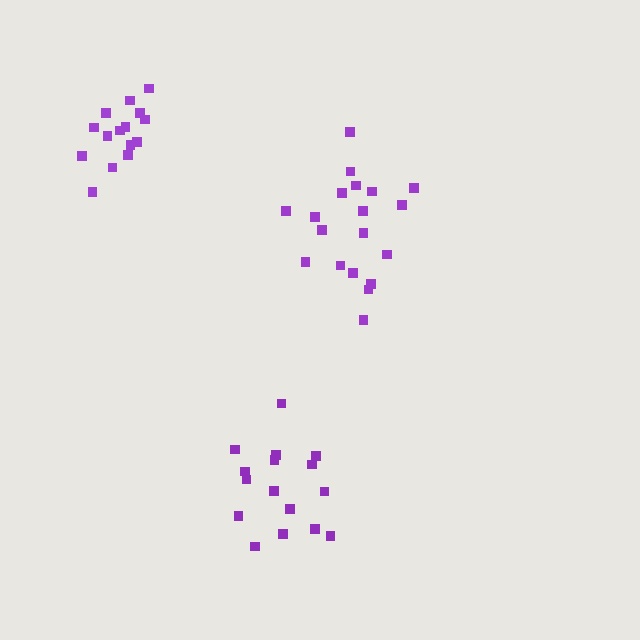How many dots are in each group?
Group 1: 16 dots, Group 2: 15 dots, Group 3: 19 dots (50 total).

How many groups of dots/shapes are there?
There are 3 groups.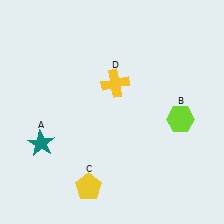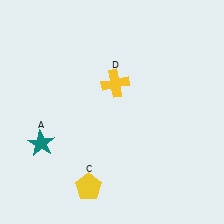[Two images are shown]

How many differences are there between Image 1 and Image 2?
There is 1 difference between the two images.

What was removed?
The lime hexagon (B) was removed in Image 2.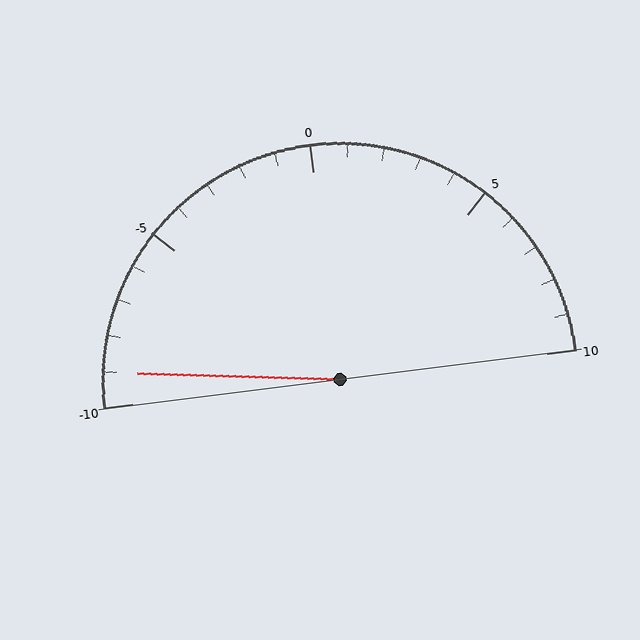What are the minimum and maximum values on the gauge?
The gauge ranges from -10 to 10.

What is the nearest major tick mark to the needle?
The nearest major tick mark is -10.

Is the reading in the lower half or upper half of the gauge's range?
The reading is in the lower half of the range (-10 to 10).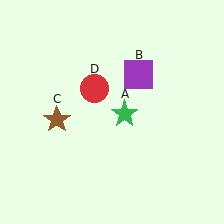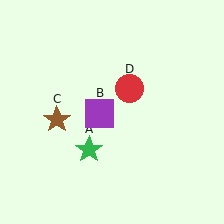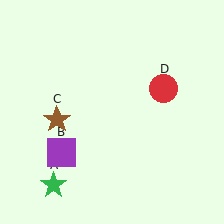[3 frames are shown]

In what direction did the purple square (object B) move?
The purple square (object B) moved down and to the left.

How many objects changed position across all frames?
3 objects changed position: green star (object A), purple square (object B), red circle (object D).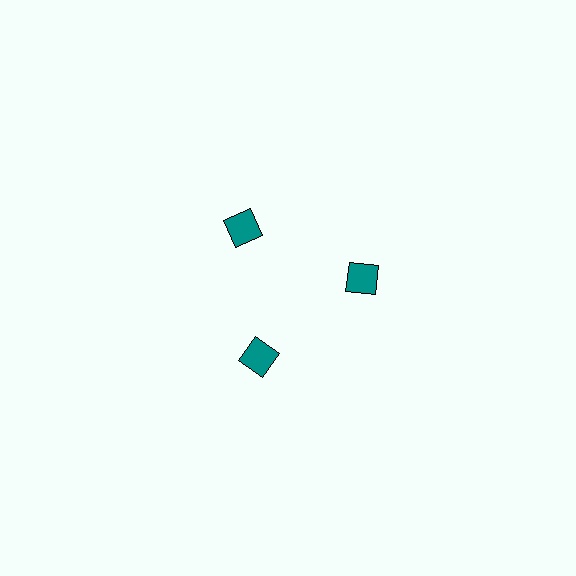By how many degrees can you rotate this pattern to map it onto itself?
The pattern maps onto itself every 120 degrees of rotation.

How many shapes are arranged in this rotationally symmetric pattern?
There are 3 shapes, arranged in 3 groups of 1.